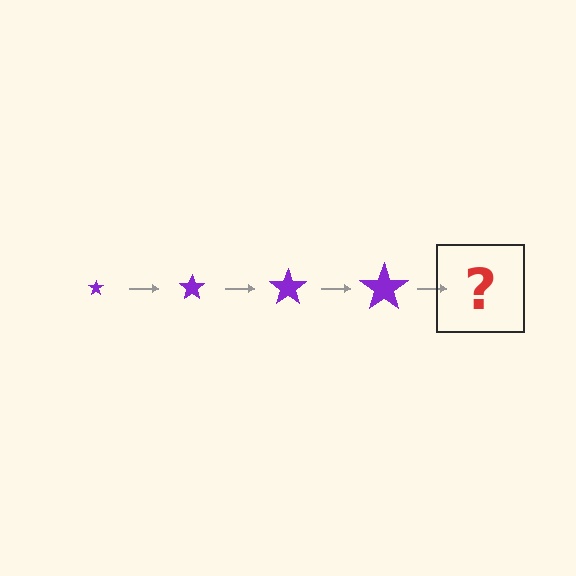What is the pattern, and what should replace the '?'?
The pattern is that the star gets progressively larger each step. The '?' should be a purple star, larger than the previous one.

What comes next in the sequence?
The next element should be a purple star, larger than the previous one.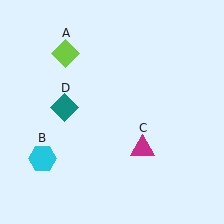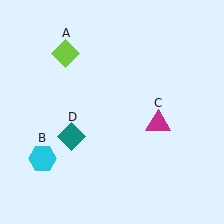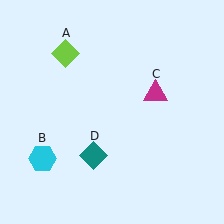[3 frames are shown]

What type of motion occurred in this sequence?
The magenta triangle (object C), teal diamond (object D) rotated counterclockwise around the center of the scene.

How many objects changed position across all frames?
2 objects changed position: magenta triangle (object C), teal diamond (object D).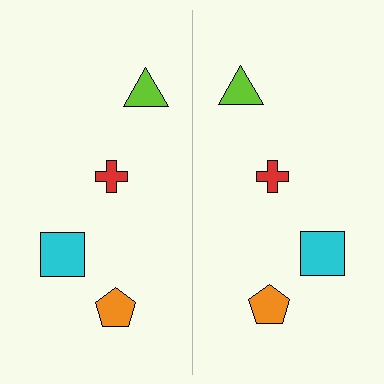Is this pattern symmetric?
Yes, this pattern has bilateral (reflection) symmetry.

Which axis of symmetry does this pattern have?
The pattern has a vertical axis of symmetry running through the center of the image.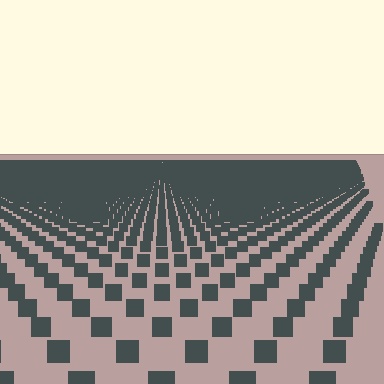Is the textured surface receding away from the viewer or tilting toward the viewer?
The surface is receding away from the viewer. Texture elements get smaller and denser toward the top.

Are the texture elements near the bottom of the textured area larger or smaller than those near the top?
Larger. Near the bottom, elements are closer to the viewer and appear at a bigger on-screen size.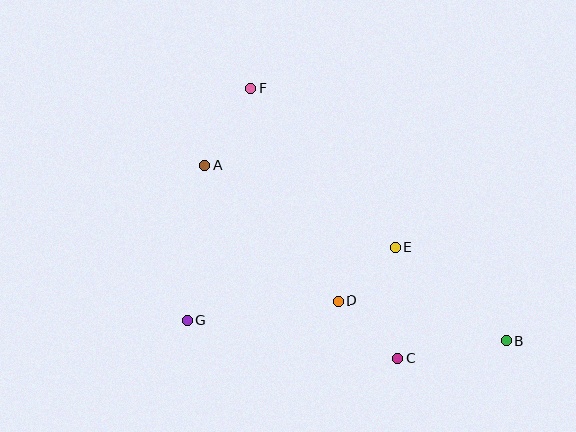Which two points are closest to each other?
Points D and E are closest to each other.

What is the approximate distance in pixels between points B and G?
The distance between B and G is approximately 320 pixels.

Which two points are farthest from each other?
Points B and F are farthest from each other.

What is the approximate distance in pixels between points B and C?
The distance between B and C is approximately 110 pixels.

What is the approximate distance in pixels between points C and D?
The distance between C and D is approximately 83 pixels.